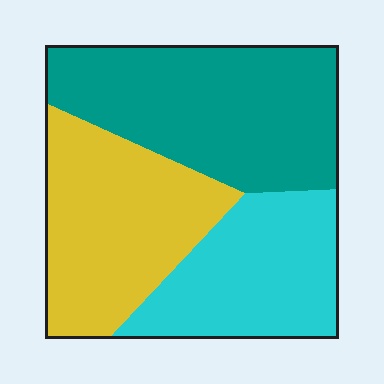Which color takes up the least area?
Cyan, at roughly 30%.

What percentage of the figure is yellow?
Yellow covers roughly 35% of the figure.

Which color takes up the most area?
Teal, at roughly 40%.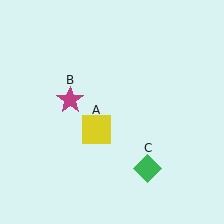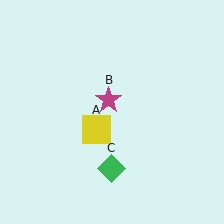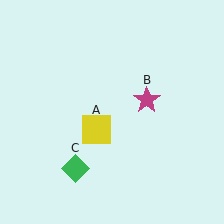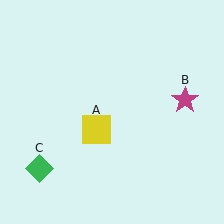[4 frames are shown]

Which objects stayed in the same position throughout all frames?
Yellow square (object A) remained stationary.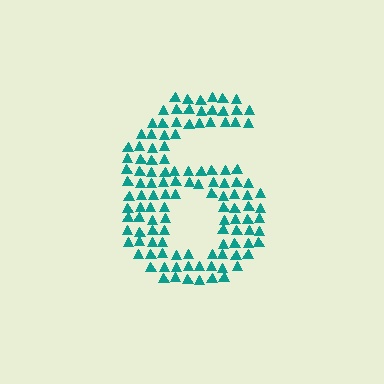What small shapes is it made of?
It is made of small triangles.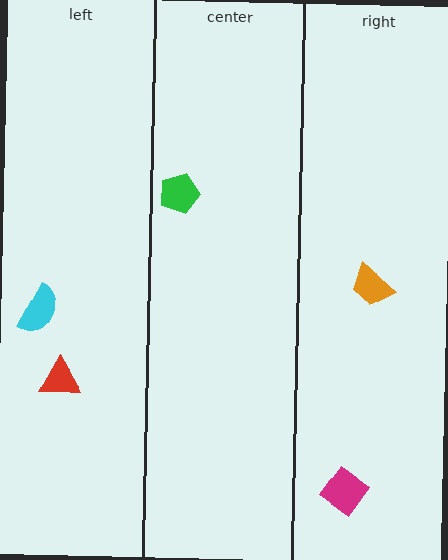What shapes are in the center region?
The green pentagon.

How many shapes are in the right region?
2.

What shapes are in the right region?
The orange trapezoid, the magenta diamond.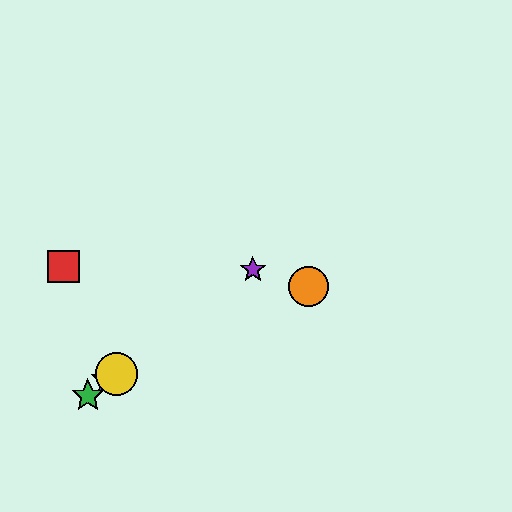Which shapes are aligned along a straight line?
The blue star, the green star, the yellow circle, the purple star are aligned along a straight line.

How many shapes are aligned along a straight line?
4 shapes (the blue star, the green star, the yellow circle, the purple star) are aligned along a straight line.